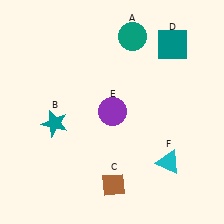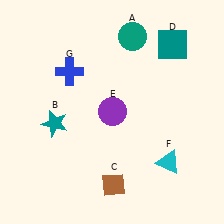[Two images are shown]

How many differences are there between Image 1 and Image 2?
There is 1 difference between the two images.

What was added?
A blue cross (G) was added in Image 2.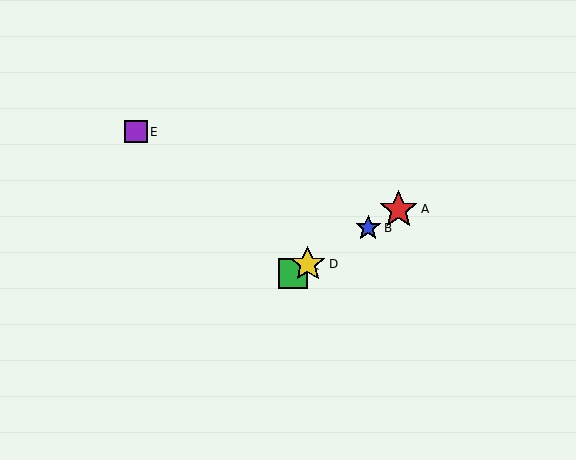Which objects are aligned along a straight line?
Objects A, B, C, D are aligned along a straight line.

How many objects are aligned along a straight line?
4 objects (A, B, C, D) are aligned along a straight line.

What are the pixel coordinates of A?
Object A is at (399, 209).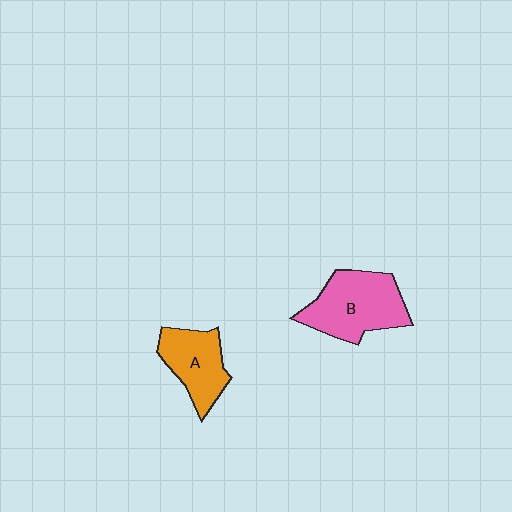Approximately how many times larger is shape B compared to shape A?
Approximately 1.4 times.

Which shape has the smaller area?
Shape A (orange).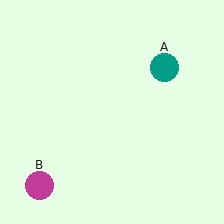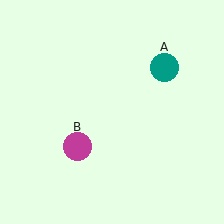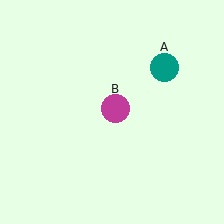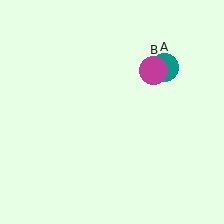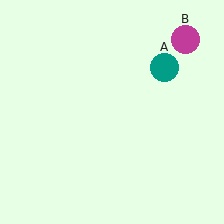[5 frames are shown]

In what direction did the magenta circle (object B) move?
The magenta circle (object B) moved up and to the right.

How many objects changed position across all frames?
1 object changed position: magenta circle (object B).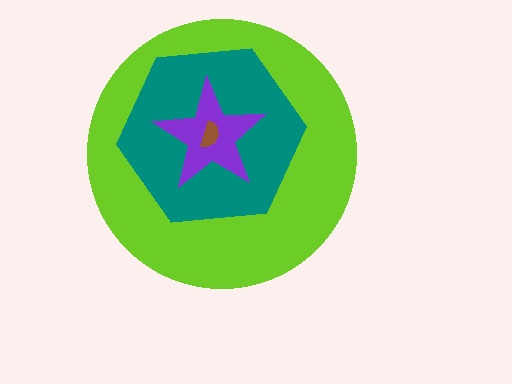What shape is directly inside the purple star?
The brown semicircle.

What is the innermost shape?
The brown semicircle.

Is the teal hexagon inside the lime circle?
Yes.